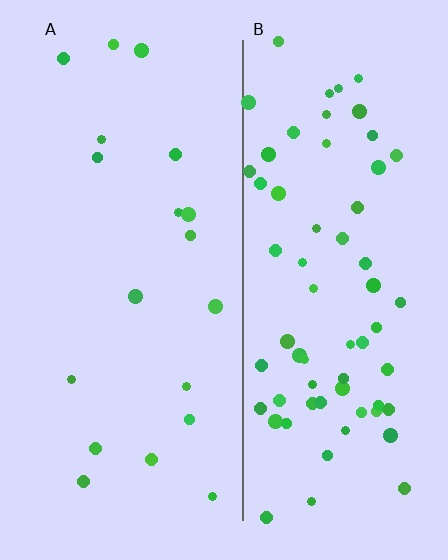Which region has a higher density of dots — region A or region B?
B (the right).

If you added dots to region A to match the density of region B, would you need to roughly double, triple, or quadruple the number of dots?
Approximately quadruple.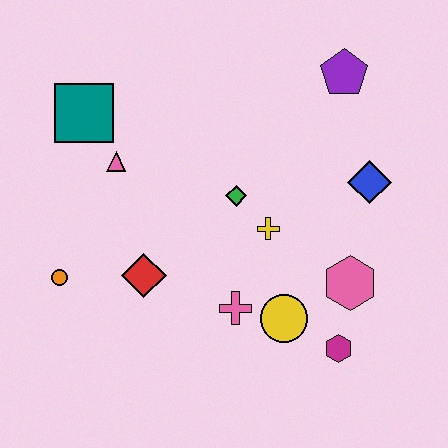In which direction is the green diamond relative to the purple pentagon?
The green diamond is below the purple pentagon.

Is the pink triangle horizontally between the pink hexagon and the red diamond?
No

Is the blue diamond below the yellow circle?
No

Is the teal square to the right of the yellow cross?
No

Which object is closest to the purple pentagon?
The blue diamond is closest to the purple pentagon.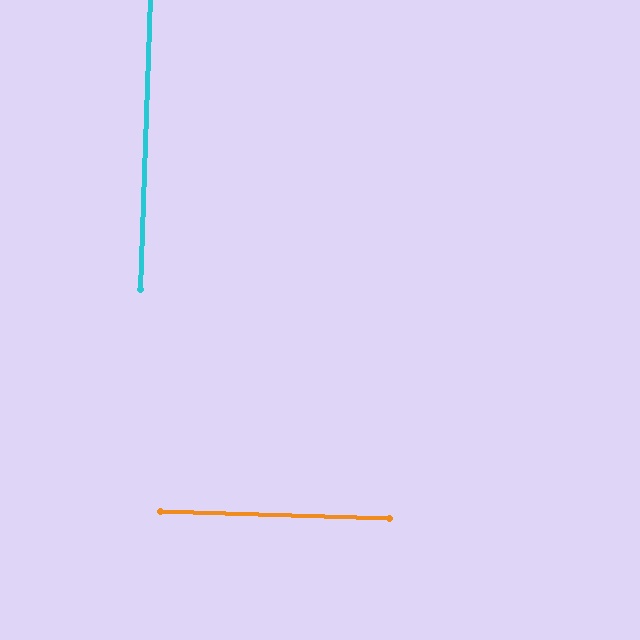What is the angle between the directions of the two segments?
Approximately 90 degrees.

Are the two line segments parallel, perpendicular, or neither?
Perpendicular — they meet at approximately 90°.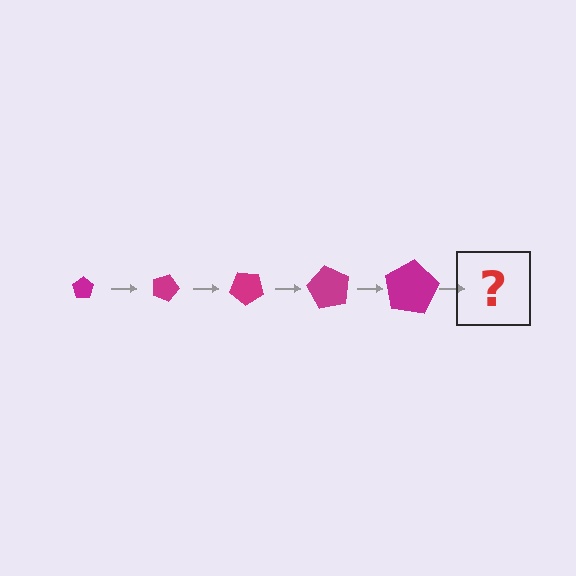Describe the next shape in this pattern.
It should be a pentagon, larger than the previous one and rotated 100 degrees from the start.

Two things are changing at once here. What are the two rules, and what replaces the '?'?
The two rules are that the pentagon grows larger each step and it rotates 20 degrees each step. The '?' should be a pentagon, larger than the previous one and rotated 100 degrees from the start.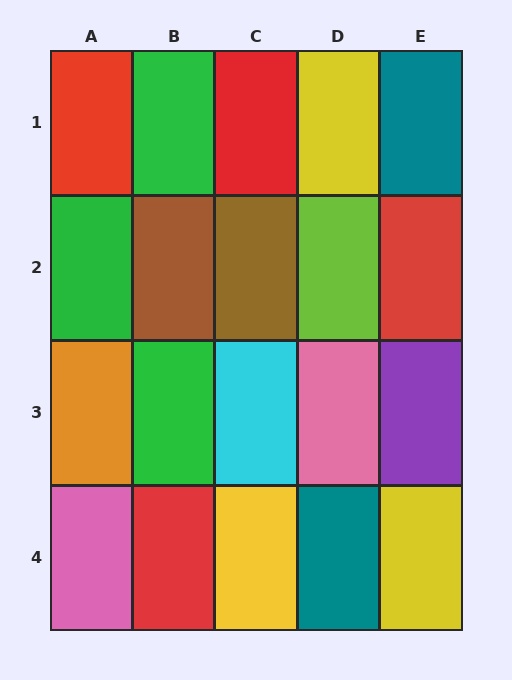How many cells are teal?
2 cells are teal.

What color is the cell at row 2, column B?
Brown.